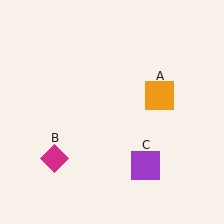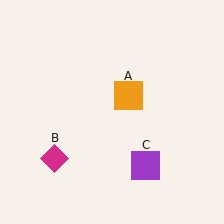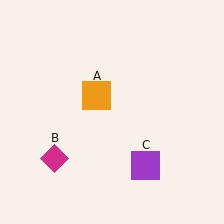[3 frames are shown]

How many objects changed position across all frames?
1 object changed position: orange square (object A).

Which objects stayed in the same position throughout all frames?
Magenta diamond (object B) and purple square (object C) remained stationary.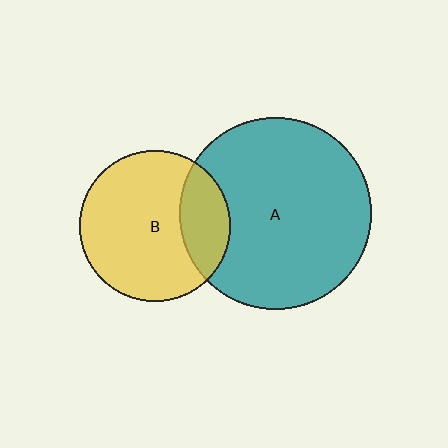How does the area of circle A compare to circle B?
Approximately 1.6 times.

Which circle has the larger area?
Circle A (teal).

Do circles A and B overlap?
Yes.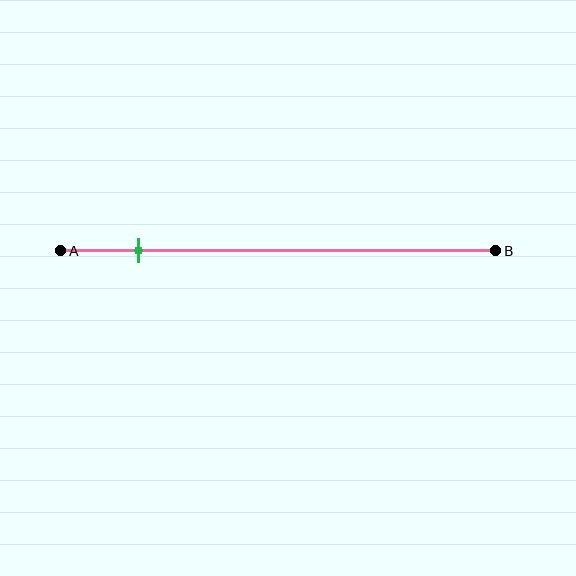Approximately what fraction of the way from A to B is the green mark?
The green mark is approximately 20% of the way from A to B.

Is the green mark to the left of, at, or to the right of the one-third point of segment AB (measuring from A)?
The green mark is to the left of the one-third point of segment AB.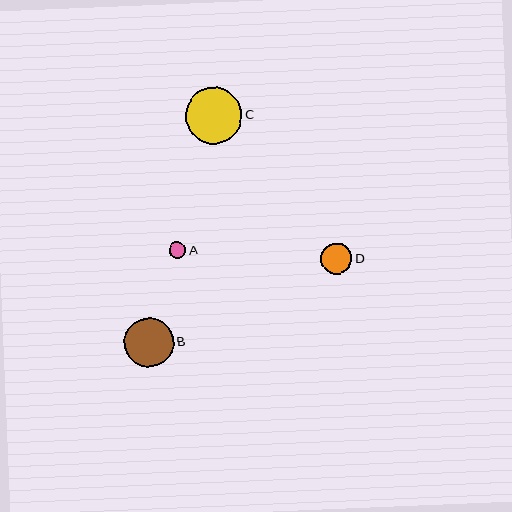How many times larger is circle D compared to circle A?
Circle D is approximately 1.9 times the size of circle A.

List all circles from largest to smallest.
From largest to smallest: C, B, D, A.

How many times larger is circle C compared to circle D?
Circle C is approximately 1.8 times the size of circle D.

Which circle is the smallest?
Circle A is the smallest with a size of approximately 16 pixels.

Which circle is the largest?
Circle C is the largest with a size of approximately 56 pixels.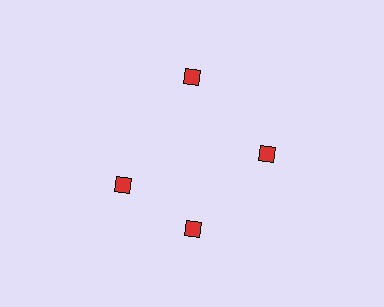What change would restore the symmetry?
The symmetry would be restored by rotating it back into even spacing with its neighbors so that all 4 diamonds sit at equal angles and equal distance from the center.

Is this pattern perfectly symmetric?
No. The 4 red diamonds are arranged in a ring, but one element near the 9 o'clock position is rotated out of alignment along the ring, breaking the 4-fold rotational symmetry.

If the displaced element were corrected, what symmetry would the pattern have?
It would have 4-fold rotational symmetry — the pattern would map onto itself every 90 degrees.